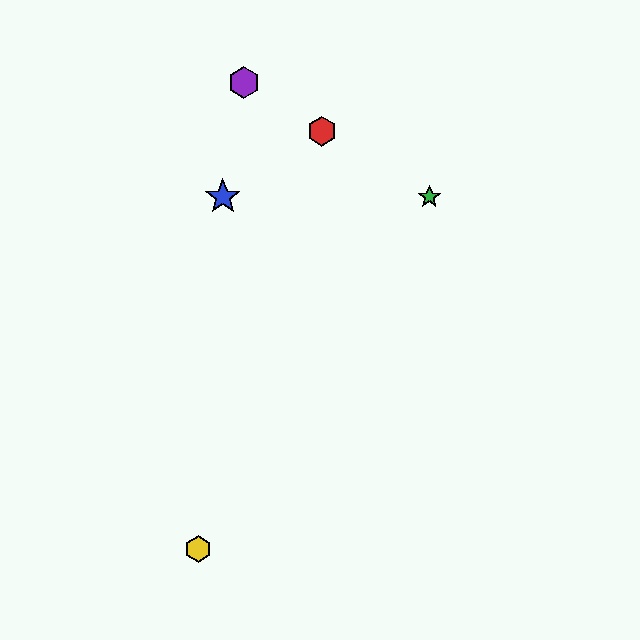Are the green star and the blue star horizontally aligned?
Yes, both are at y≈197.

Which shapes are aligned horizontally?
The blue star, the green star are aligned horizontally.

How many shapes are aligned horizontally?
2 shapes (the blue star, the green star) are aligned horizontally.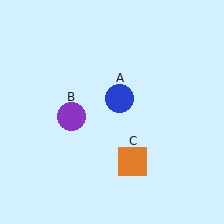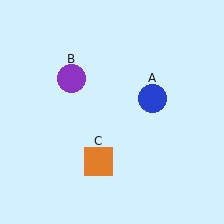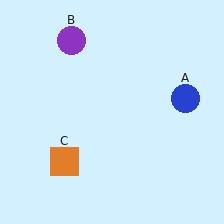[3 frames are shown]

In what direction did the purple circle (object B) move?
The purple circle (object B) moved up.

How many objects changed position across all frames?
3 objects changed position: blue circle (object A), purple circle (object B), orange square (object C).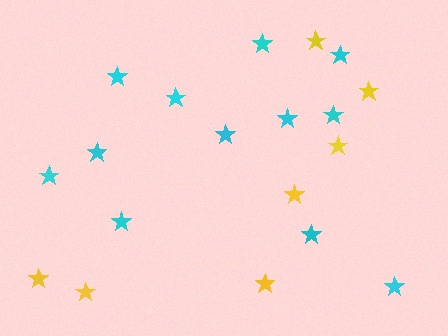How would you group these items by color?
There are 2 groups: one group of cyan stars (12) and one group of yellow stars (7).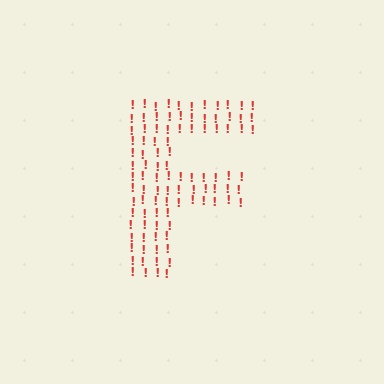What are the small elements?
The small elements are exclamation marks.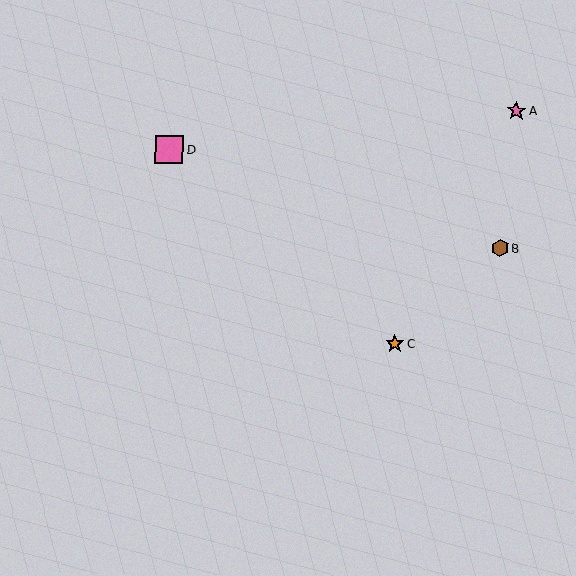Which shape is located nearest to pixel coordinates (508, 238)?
The brown hexagon (labeled B) at (500, 248) is nearest to that location.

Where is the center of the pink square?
The center of the pink square is at (169, 149).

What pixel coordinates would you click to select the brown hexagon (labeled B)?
Click at (500, 248) to select the brown hexagon B.